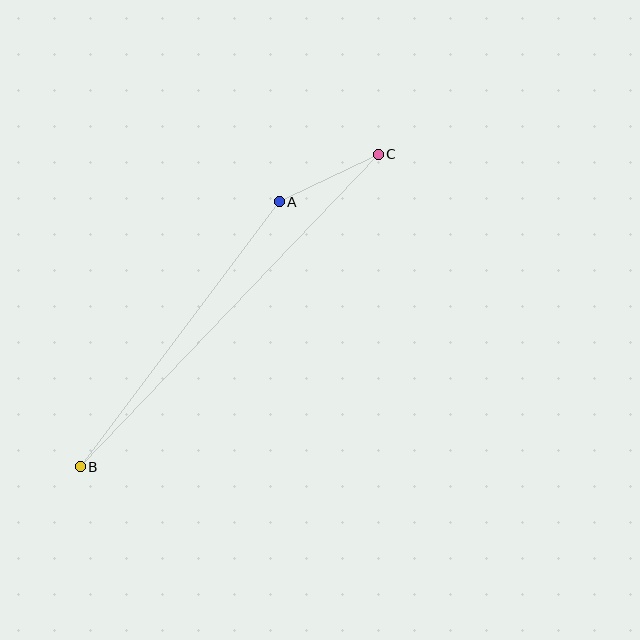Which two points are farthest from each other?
Points B and C are farthest from each other.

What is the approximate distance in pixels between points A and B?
The distance between A and B is approximately 331 pixels.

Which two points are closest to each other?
Points A and C are closest to each other.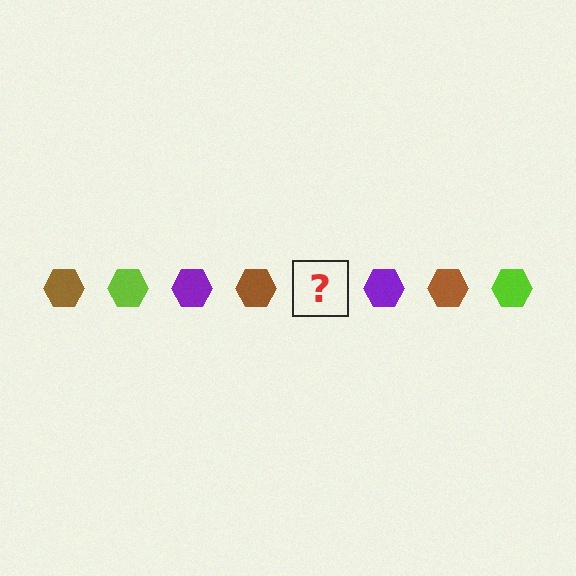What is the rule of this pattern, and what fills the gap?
The rule is that the pattern cycles through brown, lime, purple hexagons. The gap should be filled with a lime hexagon.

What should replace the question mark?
The question mark should be replaced with a lime hexagon.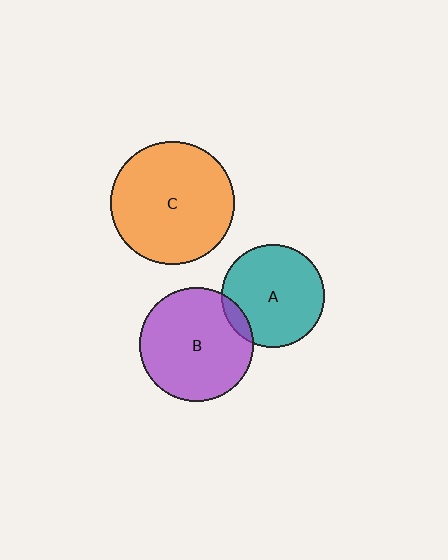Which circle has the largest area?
Circle C (orange).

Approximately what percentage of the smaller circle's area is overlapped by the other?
Approximately 10%.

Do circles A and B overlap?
Yes.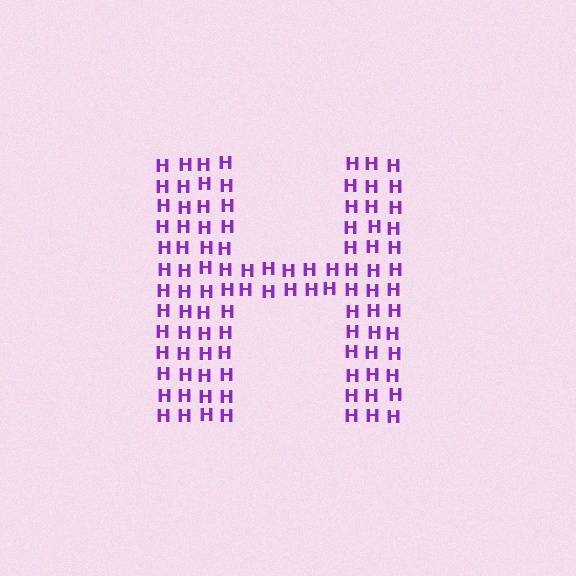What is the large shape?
The large shape is the letter H.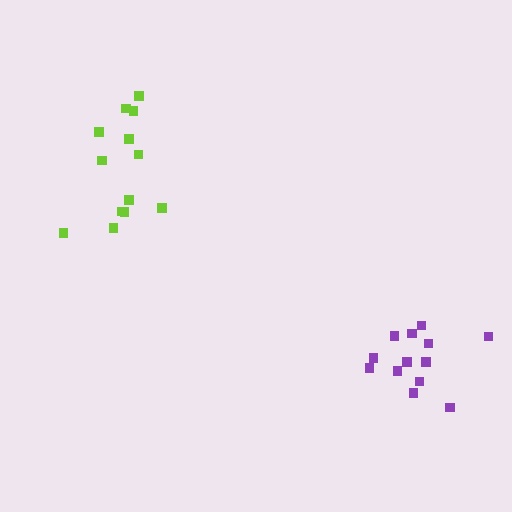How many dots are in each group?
Group 1: 13 dots, Group 2: 13 dots (26 total).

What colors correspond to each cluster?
The clusters are colored: purple, lime.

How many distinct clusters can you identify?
There are 2 distinct clusters.